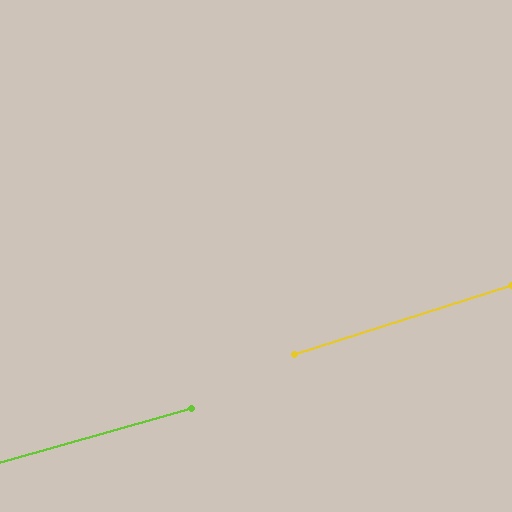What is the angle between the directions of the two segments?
Approximately 2 degrees.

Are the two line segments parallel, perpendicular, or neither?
Parallel — their directions differ by only 2.0°.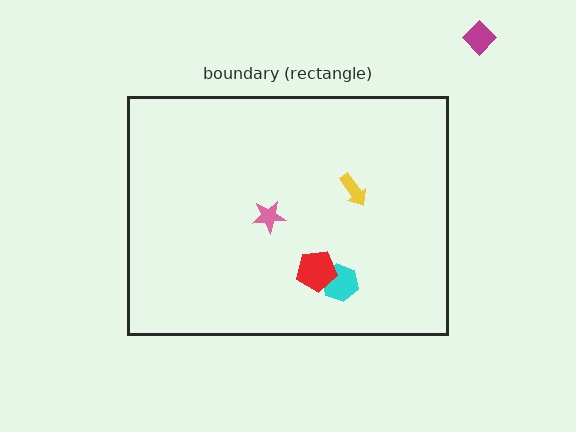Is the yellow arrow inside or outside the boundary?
Inside.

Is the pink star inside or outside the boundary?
Inside.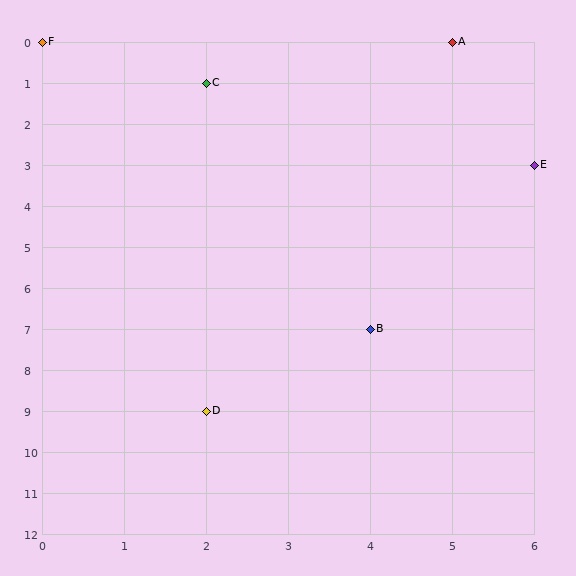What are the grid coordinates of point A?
Point A is at grid coordinates (5, 0).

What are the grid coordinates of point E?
Point E is at grid coordinates (6, 3).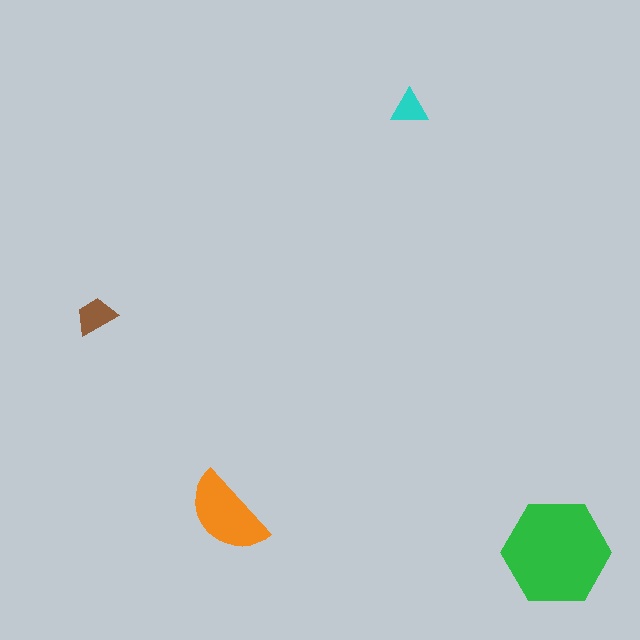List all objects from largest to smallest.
The green hexagon, the orange semicircle, the brown trapezoid, the cyan triangle.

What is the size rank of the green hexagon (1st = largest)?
1st.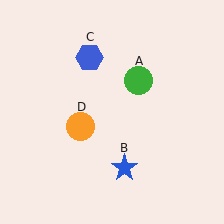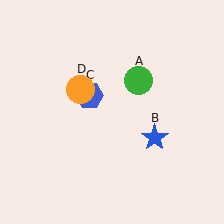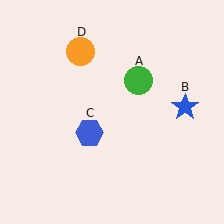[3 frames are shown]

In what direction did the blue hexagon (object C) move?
The blue hexagon (object C) moved down.